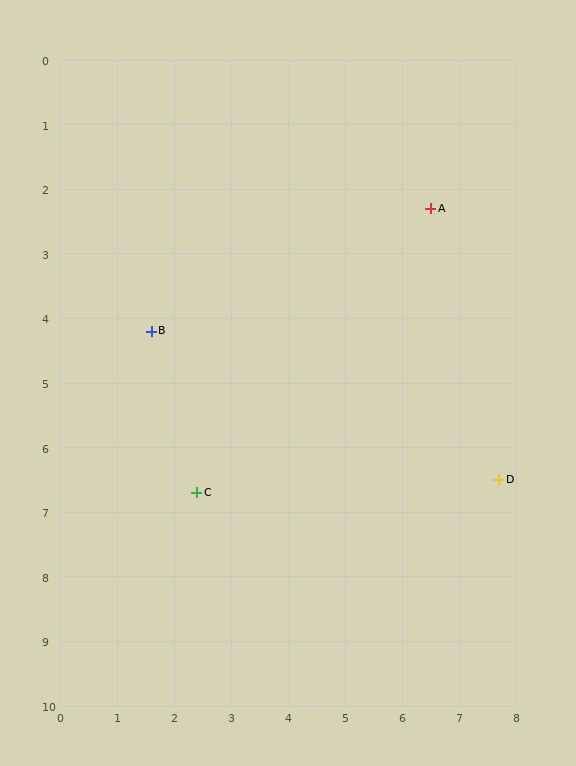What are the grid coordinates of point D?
Point D is at approximately (7.7, 6.5).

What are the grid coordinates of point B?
Point B is at approximately (1.6, 4.2).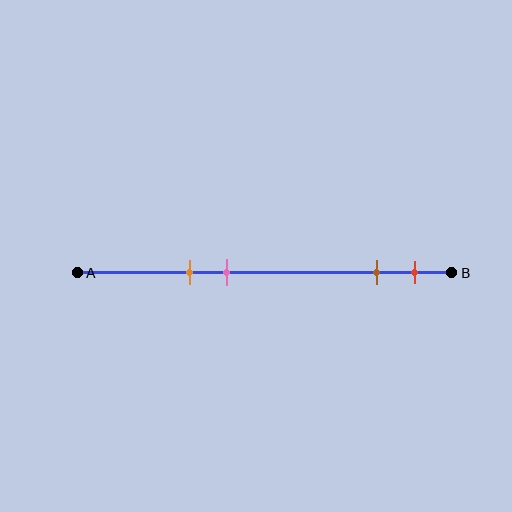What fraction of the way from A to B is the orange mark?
The orange mark is approximately 30% (0.3) of the way from A to B.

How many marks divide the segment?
There are 4 marks dividing the segment.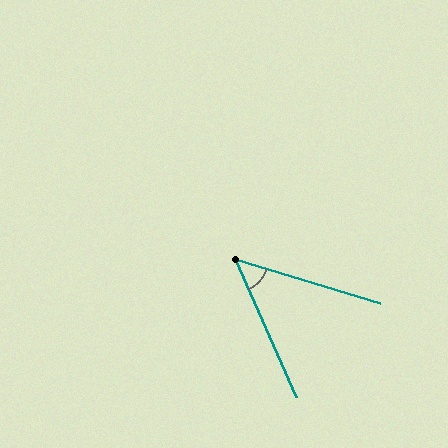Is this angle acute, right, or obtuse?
It is acute.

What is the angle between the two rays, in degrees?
Approximately 50 degrees.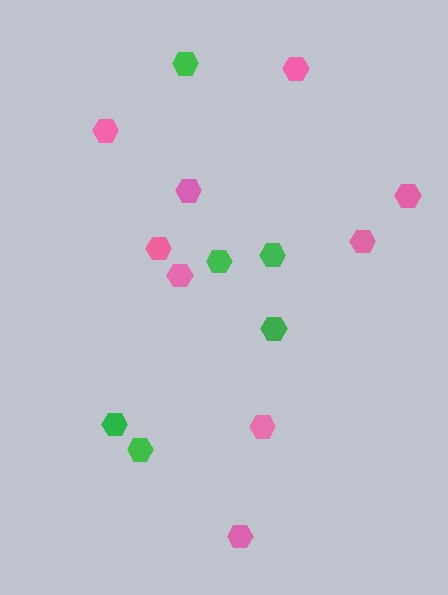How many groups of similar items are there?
There are 2 groups: one group of pink hexagons (9) and one group of green hexagons (6).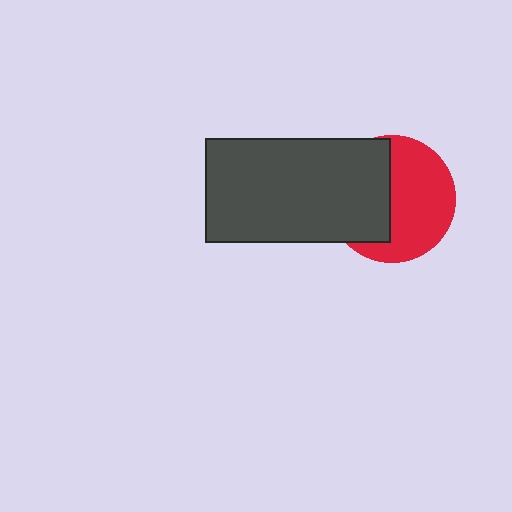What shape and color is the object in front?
The object in front is a dark gray rectangle.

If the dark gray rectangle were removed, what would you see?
You would see the complete red circle.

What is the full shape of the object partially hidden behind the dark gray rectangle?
The partially hidden object is a red circle.